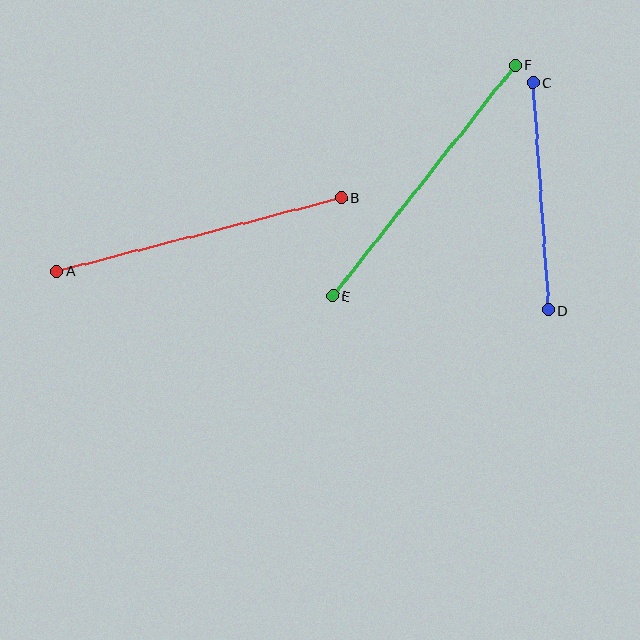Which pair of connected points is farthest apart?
Points A and B are farthest apart.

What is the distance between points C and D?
The distance is approximately 228 pixels.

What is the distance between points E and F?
The distance is approximately 294 pixels.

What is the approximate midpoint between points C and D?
The midpoint is at approximately (541, 196) pixels.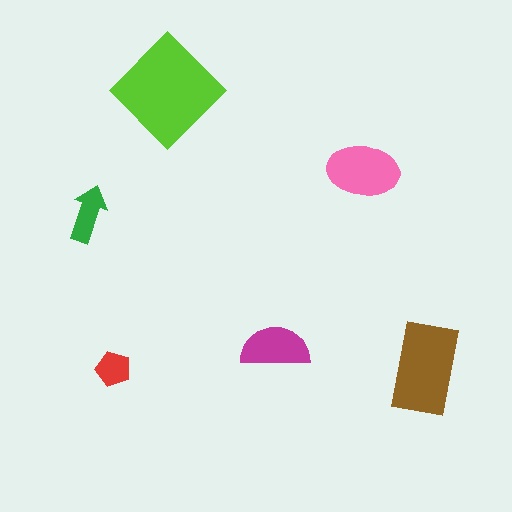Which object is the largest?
The lime diamond.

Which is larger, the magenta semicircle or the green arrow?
The magenta semicircle.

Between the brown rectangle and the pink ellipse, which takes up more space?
The brown rectangle.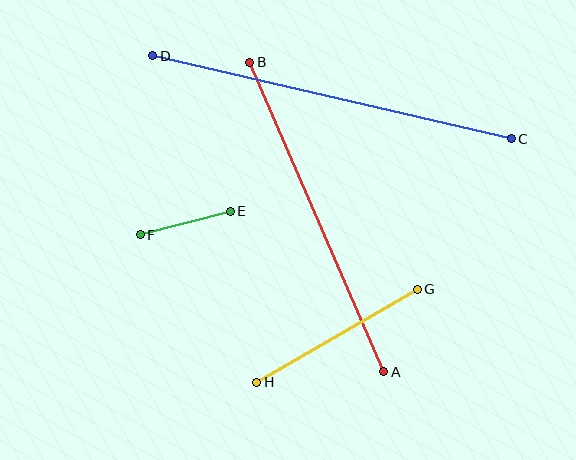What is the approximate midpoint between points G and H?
The midpoint is at approximately (337, 336) pixels.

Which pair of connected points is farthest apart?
Points C and D are farthest apart.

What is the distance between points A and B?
The distance is approximately 337 pixels.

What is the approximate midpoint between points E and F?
The midpoint is at approximately (185, 223) pixels.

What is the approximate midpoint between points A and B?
The midpoint is at approximately (317, 217) pixels.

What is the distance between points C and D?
The distance is approximately 368 pixels.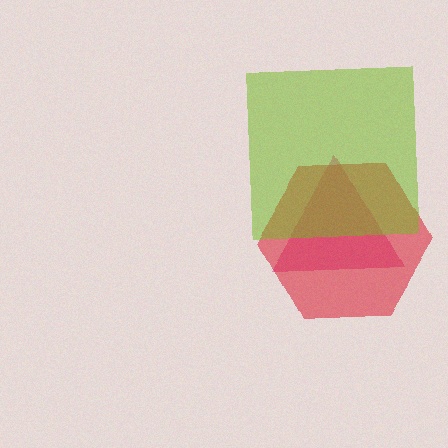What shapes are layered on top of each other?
The layered shapes are: a magenta triangle, a red hexagon, a lime square.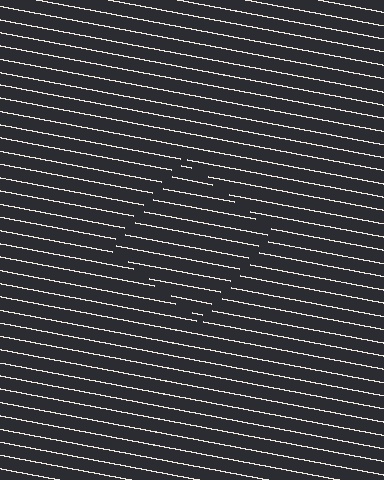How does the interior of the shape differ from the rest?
The interior of the shape contains the same grating, shifted by half a period — the contour is defined by the phase discontinuity where line-ends from the inner and outer gratings abut.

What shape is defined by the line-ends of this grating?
An illusory square. The interior of the shape contains the same grating, shifted by half a period — the contour is defined by the phase discontinuity where line-ends from the inner and outer gratings abut.